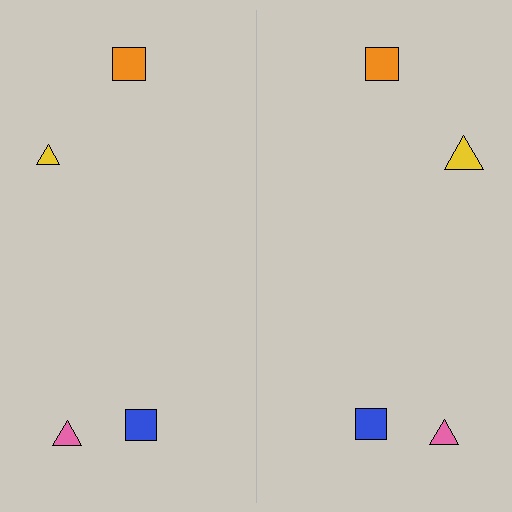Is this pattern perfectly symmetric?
No, the pattern is not perfectly symmetric. The yellow triangle on the right side has a different size than its mirror counterpart.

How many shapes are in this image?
There are 8 shapes in this image.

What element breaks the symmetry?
The yellow triangle on the right side has a different size than its mirror counterpart.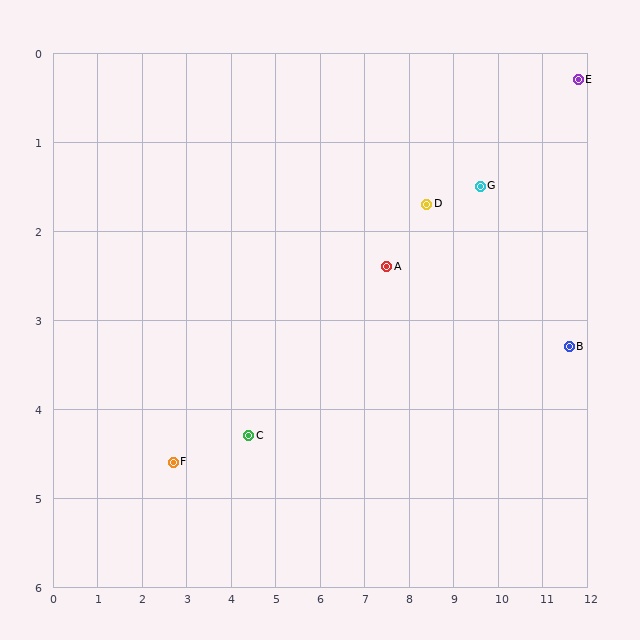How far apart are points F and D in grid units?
Points F and D are about 6.4 grid units apart.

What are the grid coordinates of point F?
Point F is at approximately (2.7, 4.6).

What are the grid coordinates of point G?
Point G is at approximately (9.6, 1.5).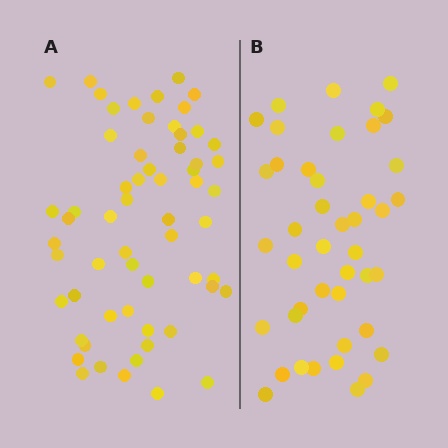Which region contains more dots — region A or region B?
Region A (the left region) has more dots.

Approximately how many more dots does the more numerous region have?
Region A has approximately 15 more dots than region B.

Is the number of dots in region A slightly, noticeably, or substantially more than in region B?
Region A has noticeably more, but not dramatically so. The ratio is roughly 1.4 to 1.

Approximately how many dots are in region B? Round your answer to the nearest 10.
About 40 dots. (The exact count is 43, which rounds to 40.)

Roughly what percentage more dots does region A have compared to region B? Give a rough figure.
About 40% more.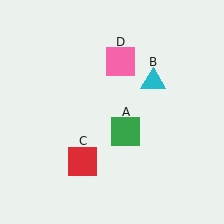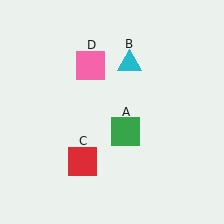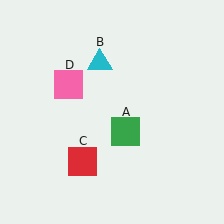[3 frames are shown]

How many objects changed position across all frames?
2 objects changed position: cyan triangle (object B), pink square (object D).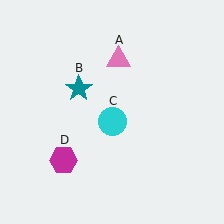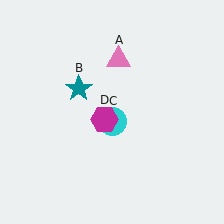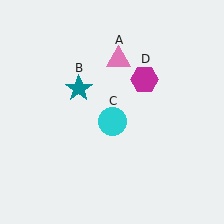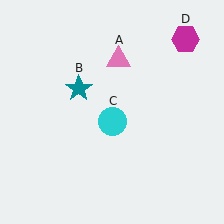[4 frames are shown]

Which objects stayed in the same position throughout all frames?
Pink triangle (object A) and teal star (object B) and cyan circle (object C) remained stationary.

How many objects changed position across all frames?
1 object changed position: magenta hexagon (object D).